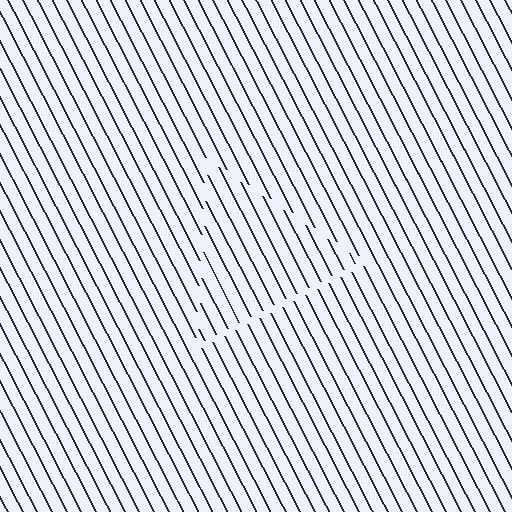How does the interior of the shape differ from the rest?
The interior of the shape contains the same grating, shifted by half a period — the contour is defined by the phase discontinuity where line-ends from the inner and outer gratings abut.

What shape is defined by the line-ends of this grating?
An illusory triangle. The interior of the shape contains the same grating, shifted by half a period — the contour is defined by the phase discontinuity where line-ends from the inner and outer gratings abut.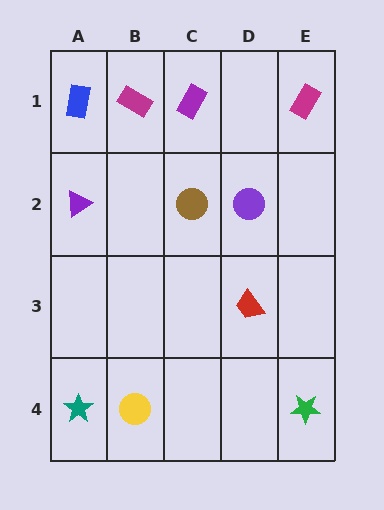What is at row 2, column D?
A purple circle.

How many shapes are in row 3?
1 shape.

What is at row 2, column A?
A purple triangle.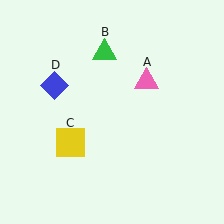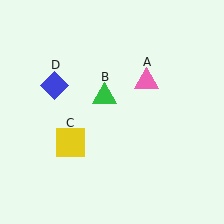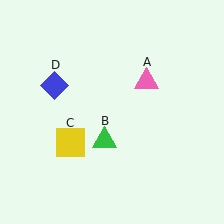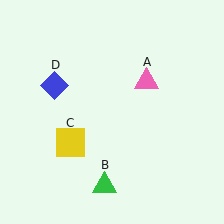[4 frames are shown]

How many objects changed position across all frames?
1 object changed position: green triangle (object B).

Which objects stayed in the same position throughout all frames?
Pink triangle (object A) and yellow square (object C) and blue diamond (object D) remained stationary.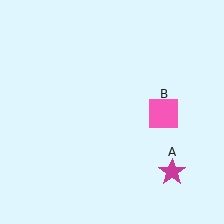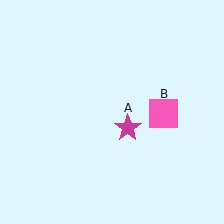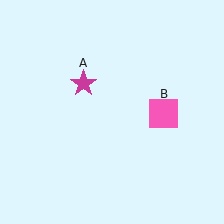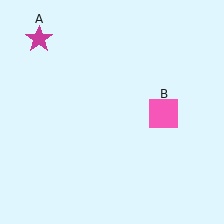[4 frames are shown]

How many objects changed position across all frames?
1 object changed position: magenta star (object A).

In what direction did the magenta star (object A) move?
The magenta star (object A) moved up and to the left.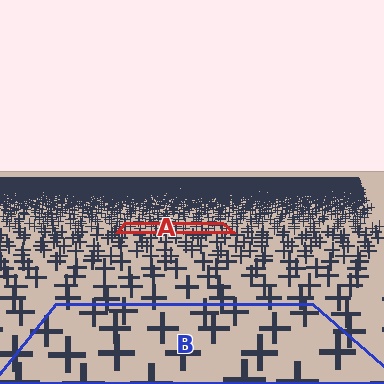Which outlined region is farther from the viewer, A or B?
Region A is farther from the viewer — the texture elements inside it appear smaller and more densely packed.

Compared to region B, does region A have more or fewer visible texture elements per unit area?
Region A has more texture elements per unit area — they are packed more densely because it is farther away.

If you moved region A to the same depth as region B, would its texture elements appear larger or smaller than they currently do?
They would appear larger. At a closer depth, the same texture elements are projected at a bigger on-screen size.